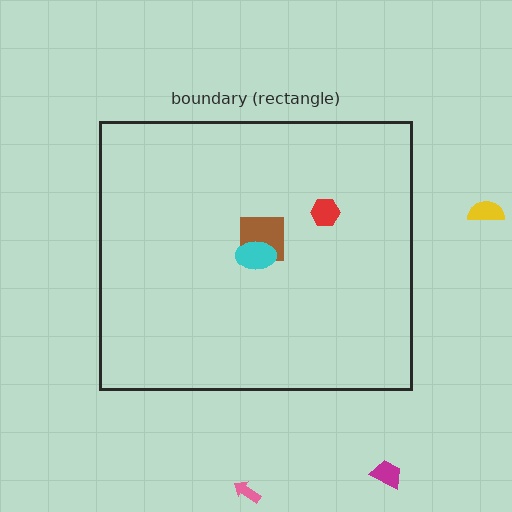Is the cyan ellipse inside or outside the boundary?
Inside.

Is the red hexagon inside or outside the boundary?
Inside.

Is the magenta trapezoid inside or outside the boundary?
Outside.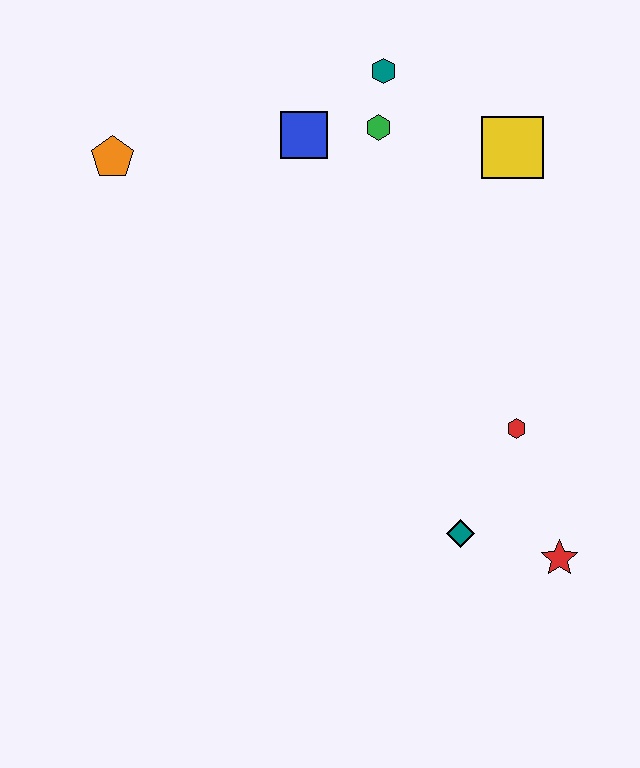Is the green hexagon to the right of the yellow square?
No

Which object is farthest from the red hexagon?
The orange pentagon is farthest from the red hexagon.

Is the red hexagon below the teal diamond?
No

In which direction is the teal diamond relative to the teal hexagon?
The teal diamond is below the teal hexagon.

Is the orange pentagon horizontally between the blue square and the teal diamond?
No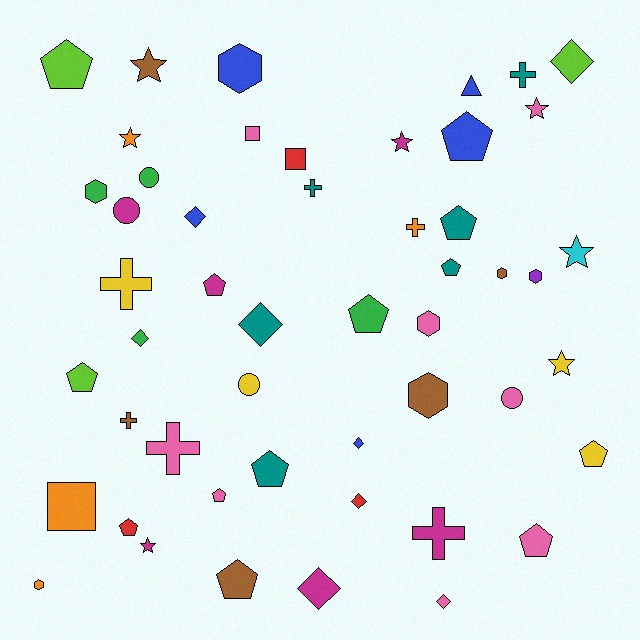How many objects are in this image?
There are 50 objects.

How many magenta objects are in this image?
There are 6 magenta objects.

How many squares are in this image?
There are 3 squares.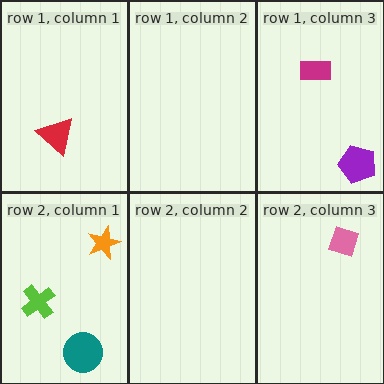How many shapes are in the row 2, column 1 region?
3.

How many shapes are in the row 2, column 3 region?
1.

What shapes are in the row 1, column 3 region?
The purple pentagon, the magenta rectangle.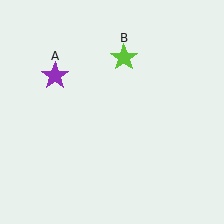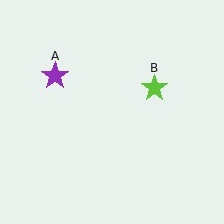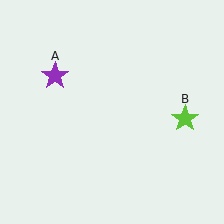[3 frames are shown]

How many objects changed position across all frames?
1 object changed position: lime star (object B).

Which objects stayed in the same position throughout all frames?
Purple star (object A) remained stationary.